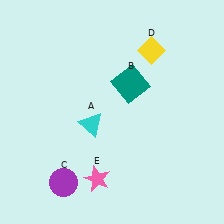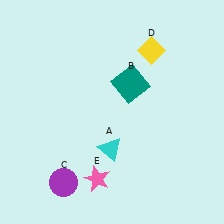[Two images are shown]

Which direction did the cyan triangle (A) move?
The cyan triangle (A) moved down.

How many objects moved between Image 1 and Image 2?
1 object moved between the two images.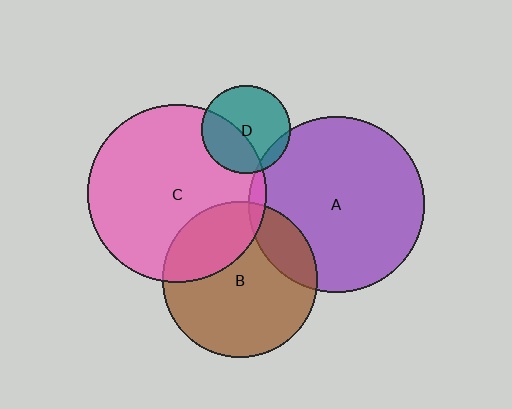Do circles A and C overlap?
Yes.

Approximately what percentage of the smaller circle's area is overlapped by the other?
Approximately 5%.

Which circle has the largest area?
Circle C (pink).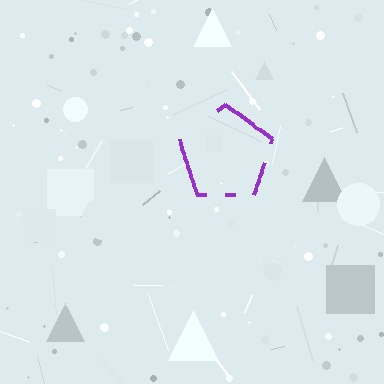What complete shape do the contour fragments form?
The contour fragments form a pentagon.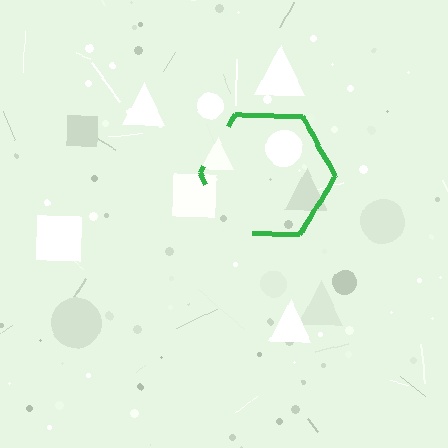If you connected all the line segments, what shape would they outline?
They would outline a hexagon.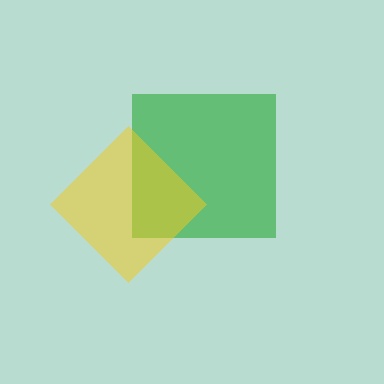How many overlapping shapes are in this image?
There are 2 overlapping shapes in the image.